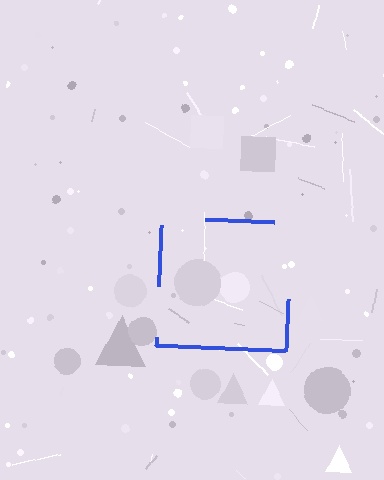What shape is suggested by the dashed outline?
The dashed outline suggests a square.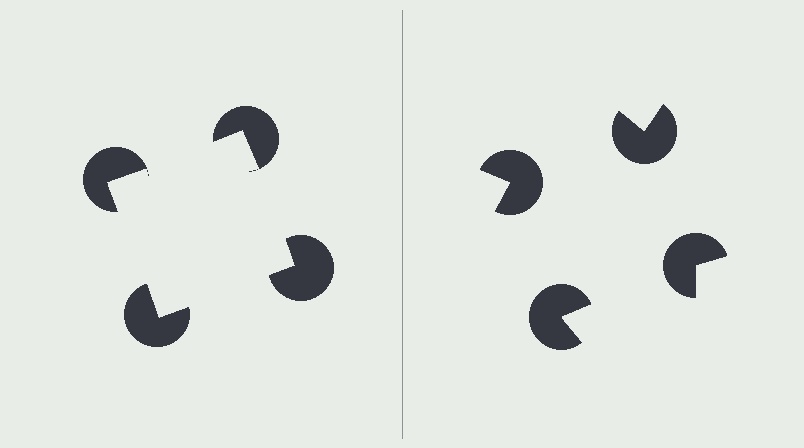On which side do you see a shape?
An illusory square appears on the left side. On the right side the wedge cuts are rotated, so no coherent shape forms.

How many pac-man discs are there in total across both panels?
8 — 4 on each side.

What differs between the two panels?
The pac-man discs are positioned identically on both sides; only the wedge orientations differ. On the left they align to a square; on the right they are misaligned.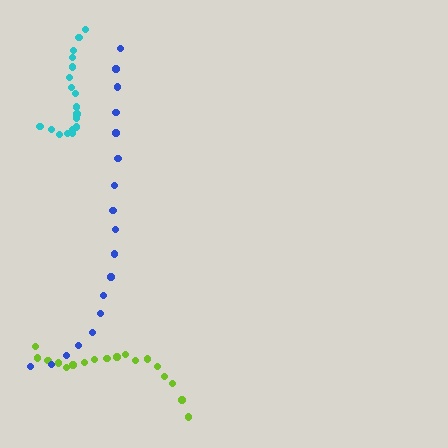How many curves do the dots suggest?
There are 3 distinct paths.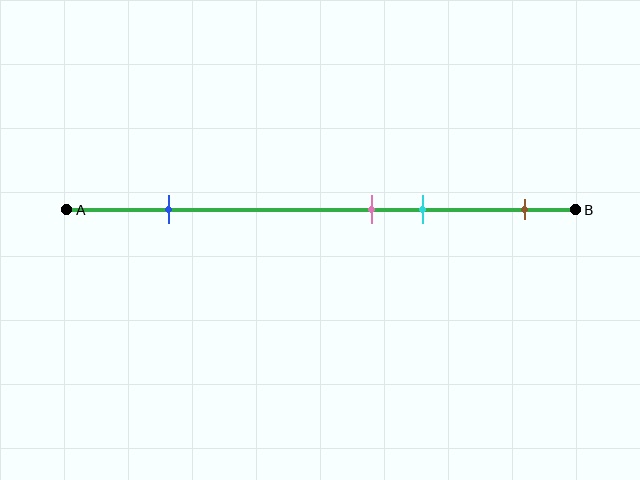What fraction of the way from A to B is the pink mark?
The pink mark is approximately 60% (0.6) of the way from A to B.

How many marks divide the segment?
There are 4 marks dividing the segment.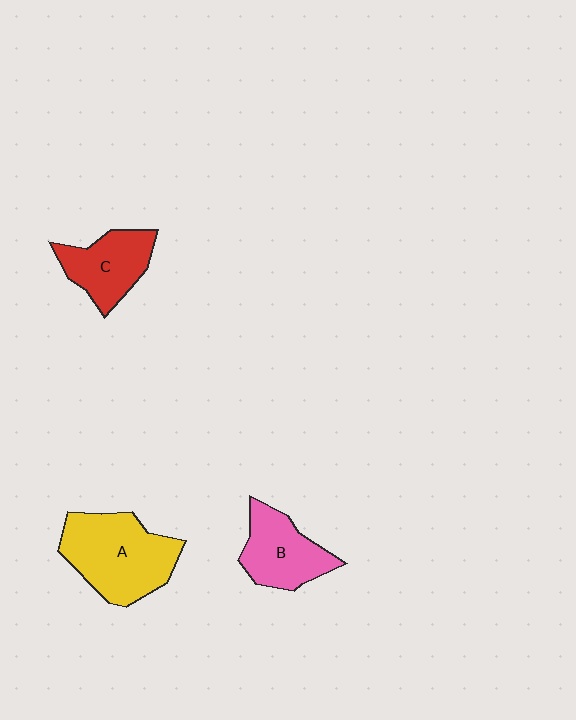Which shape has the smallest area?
Shape C (red).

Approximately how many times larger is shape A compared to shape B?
Approximately 1.5 times.